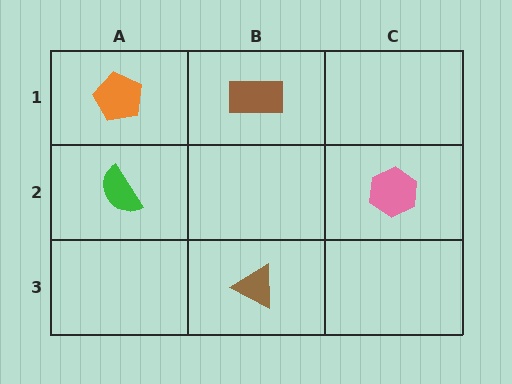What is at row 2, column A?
A green semicircle.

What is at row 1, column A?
An orange pentagon.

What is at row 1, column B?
A brown rectangle.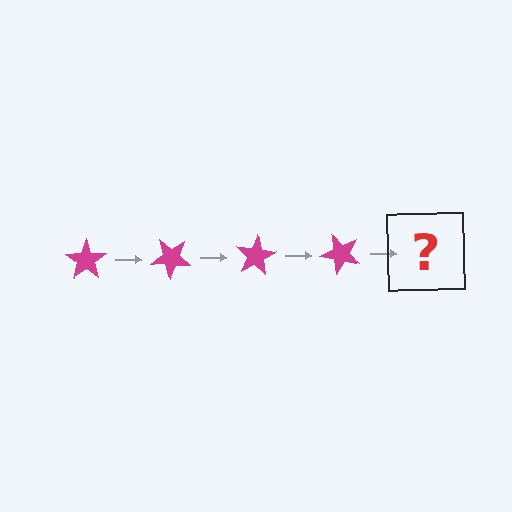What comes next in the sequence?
The next element should be a magenta star rotated 160 degrees.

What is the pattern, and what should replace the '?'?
The pattern is that the star rotates 40 degrees each step. The '?' should be a magenta star rotated 160 degrees.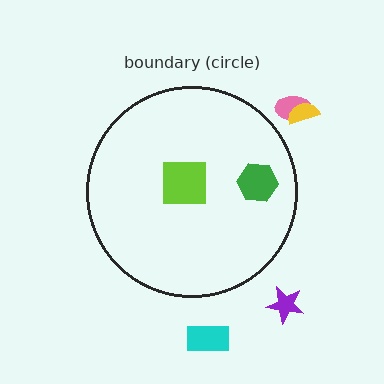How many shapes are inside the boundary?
2 inside, 4 outside.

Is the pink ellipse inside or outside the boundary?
Outside.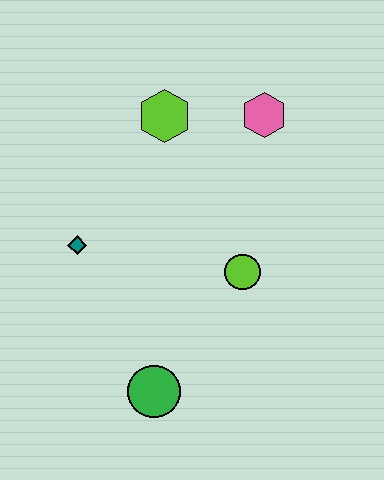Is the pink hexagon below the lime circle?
No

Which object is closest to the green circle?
The lime circle is closest to the green circle.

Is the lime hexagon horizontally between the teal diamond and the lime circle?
Yes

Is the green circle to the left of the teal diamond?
No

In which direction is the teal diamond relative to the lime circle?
The teal diamond is to the left of the lime circle.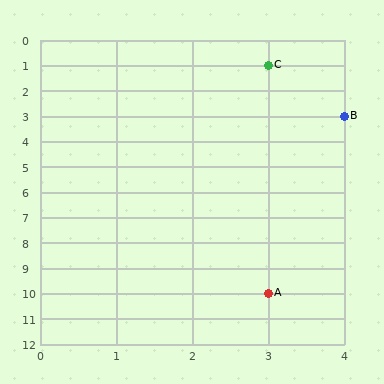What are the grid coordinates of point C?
Point C is at grid coordinates (3, 1).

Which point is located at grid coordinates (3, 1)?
Point C is at (3, 1).